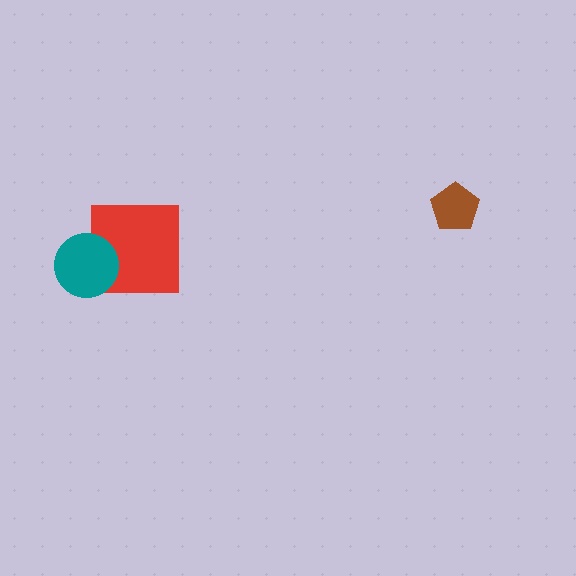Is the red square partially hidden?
Yes, it is partially covered by another shape.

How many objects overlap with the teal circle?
1 object overlaps with the teal circle.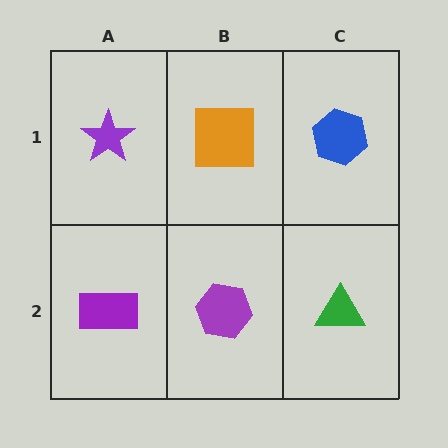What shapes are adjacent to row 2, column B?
An orange square (row 1, column B), a purple rectangle (row 2, column A), a green triangle (row 2, column C).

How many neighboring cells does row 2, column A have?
2.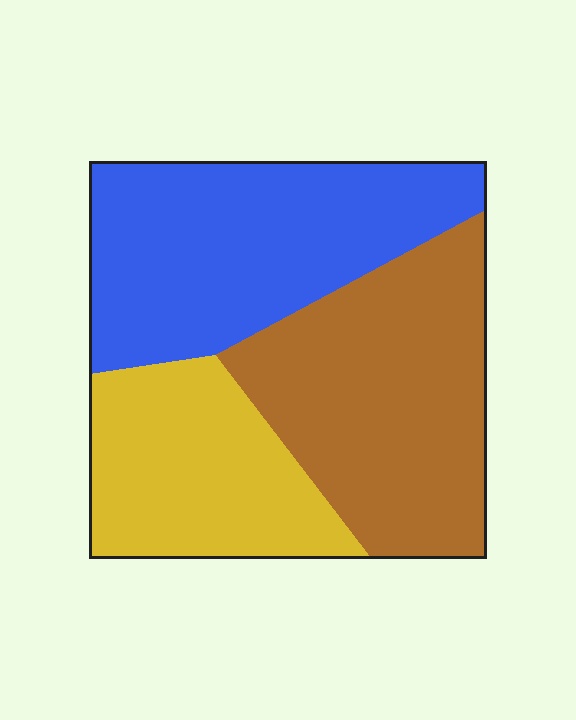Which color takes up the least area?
Yellow, at roughly 25%.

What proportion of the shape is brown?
Brown takes up between a third and a half of the shape.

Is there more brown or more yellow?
Brown.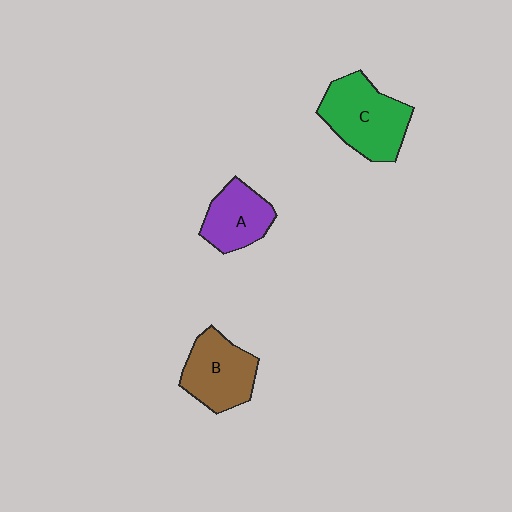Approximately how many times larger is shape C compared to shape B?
Approximately 1.2 times.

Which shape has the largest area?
Shape C (green).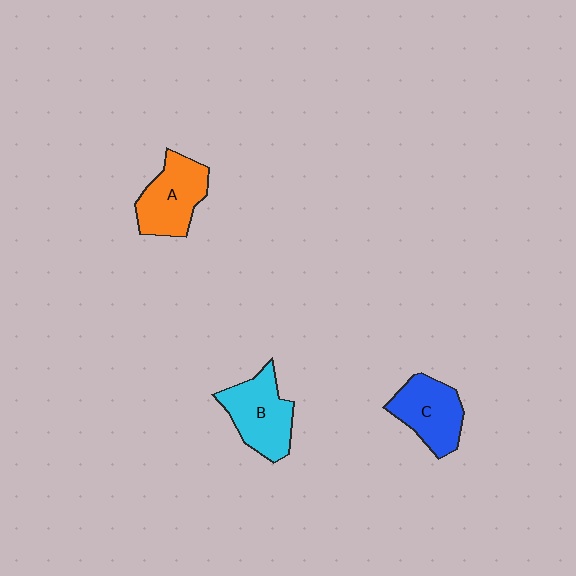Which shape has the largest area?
Shape B (cyan).